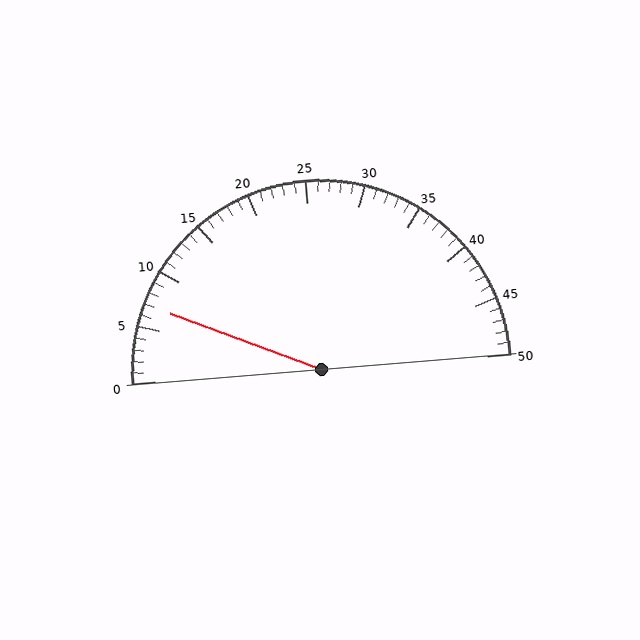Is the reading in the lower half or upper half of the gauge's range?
The reading is in the lower half of the range (0 to 50).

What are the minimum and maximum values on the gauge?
The gauge ranges from 0 to 50.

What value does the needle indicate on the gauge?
The needle indicates approximately 7.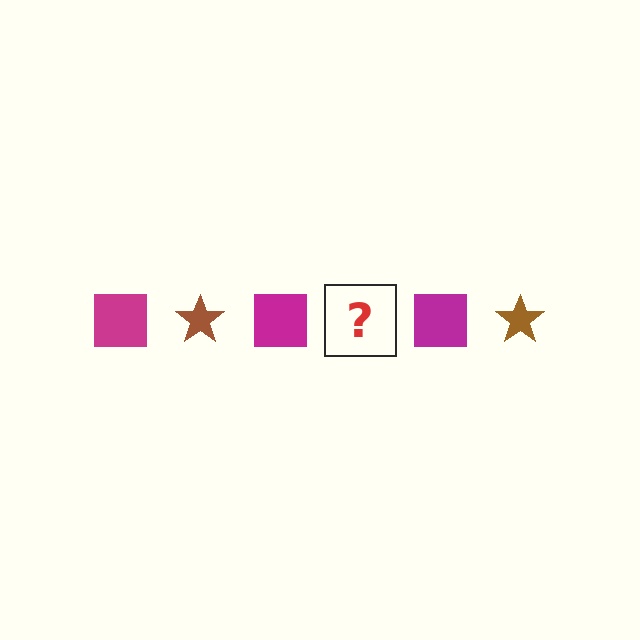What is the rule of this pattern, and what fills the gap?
The rule is that the pattern alternates between magenta square and brown star. The gap should be filled with a brown star.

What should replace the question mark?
The question mark should be replaced with a brown star.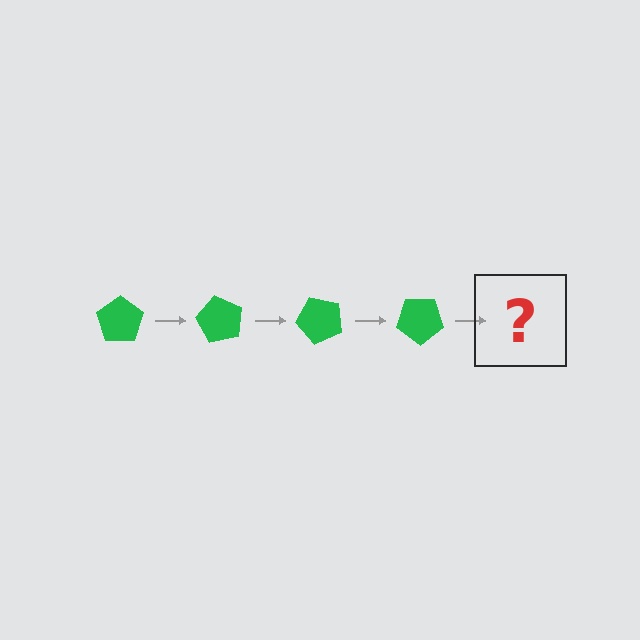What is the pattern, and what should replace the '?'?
The pattern is that the pentagon rotates 60 degrees each step. The '?' should be a green pentagon rotated 240 degrees.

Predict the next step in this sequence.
The next step is a green pentagon rotated 240 degrees.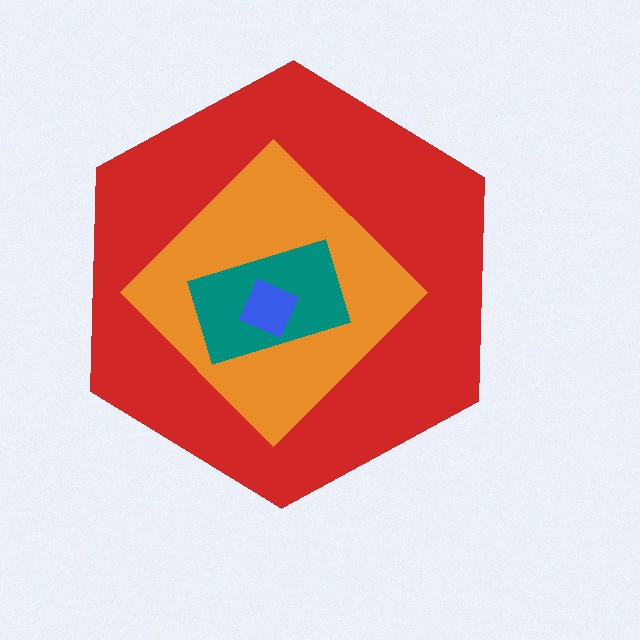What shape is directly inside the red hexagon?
The orange diamond.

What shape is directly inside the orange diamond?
The teal rectangle.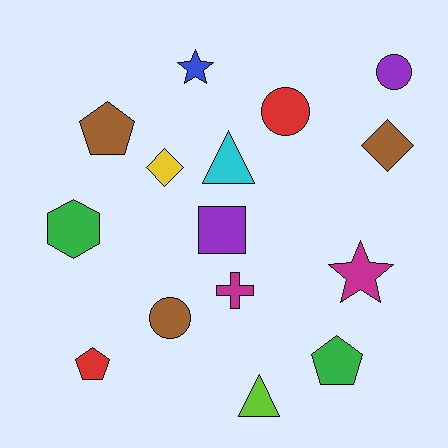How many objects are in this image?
There are 15 objects.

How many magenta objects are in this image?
There are 2 magenta objects.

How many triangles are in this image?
There are 2 triangles.